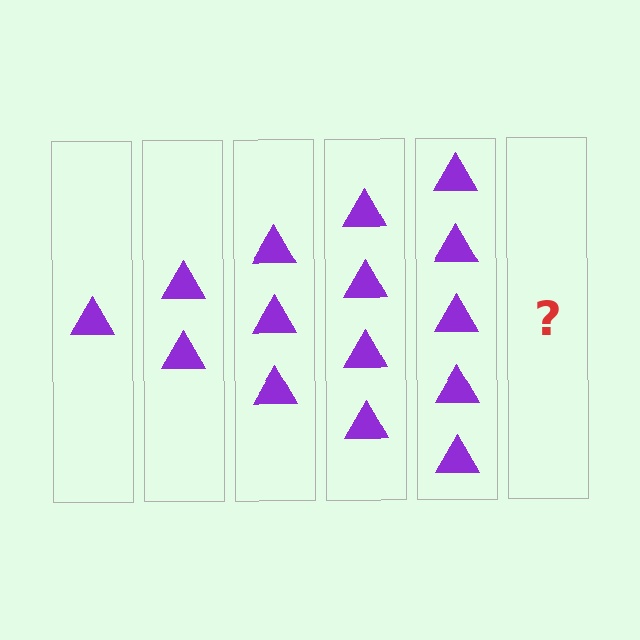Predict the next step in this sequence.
The next step is 6 triangles.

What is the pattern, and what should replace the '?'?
The pattern is that each step adds one more triangle. The '?' should be 6 triangles.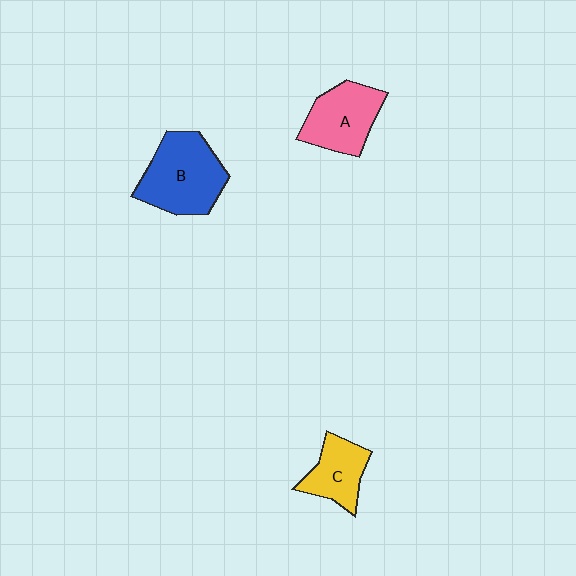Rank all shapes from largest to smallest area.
From largest to smallest: B (blue), A (pink), C (yellow).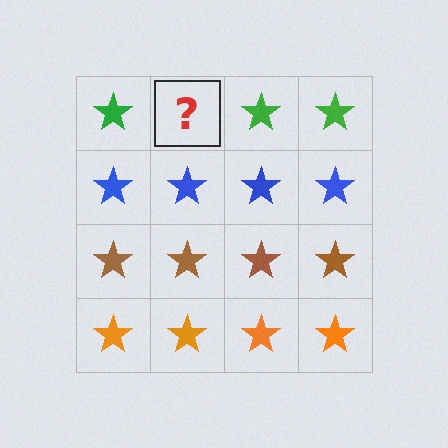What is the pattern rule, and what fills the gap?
The rule is that each row has a consistent color. The gap should be filled with a green star.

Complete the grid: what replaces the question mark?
The question mark should be replaced with a green star.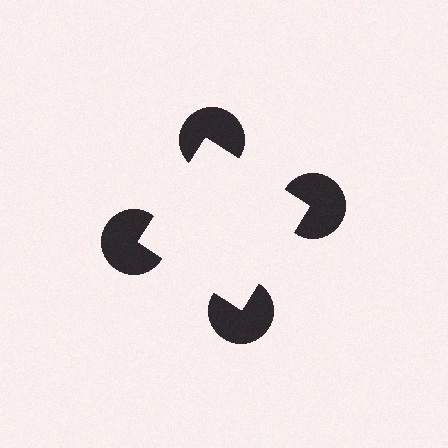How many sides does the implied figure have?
4 sides.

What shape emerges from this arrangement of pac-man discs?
An illusory square — its edges are inferred from the aligned wedge cuts in the pac-man discs, not physically drawn.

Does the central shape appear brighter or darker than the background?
It typically appears slightly brighter than the background, even though no actual brightness change is drawn.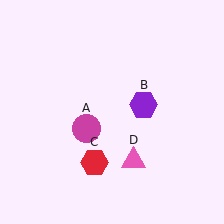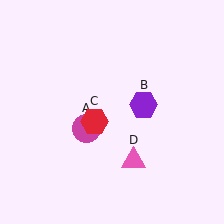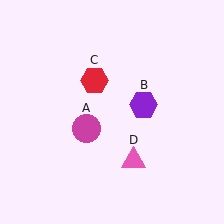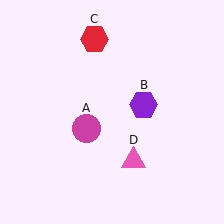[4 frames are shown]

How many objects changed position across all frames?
1 object changed position: red hexagon (object C).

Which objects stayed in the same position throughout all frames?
Magenta circle (object A) and purple hexagon (object B) and pink triangle (object D) remained stationary.